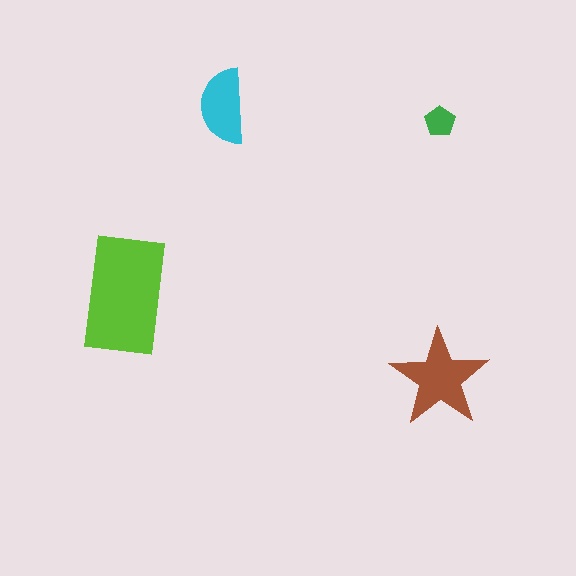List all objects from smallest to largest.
The green pentagon, the cyan semicircle, the brown star, the lime rectangle.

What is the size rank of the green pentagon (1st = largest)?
4th.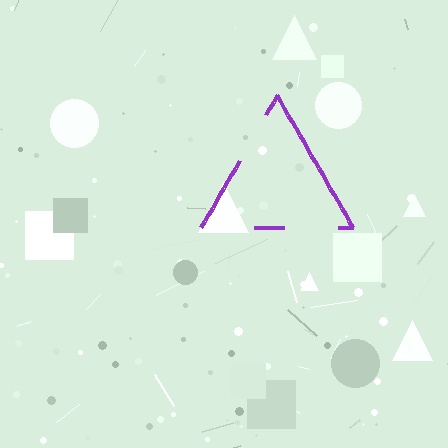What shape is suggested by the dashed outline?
The dashed outline suggests a triangle.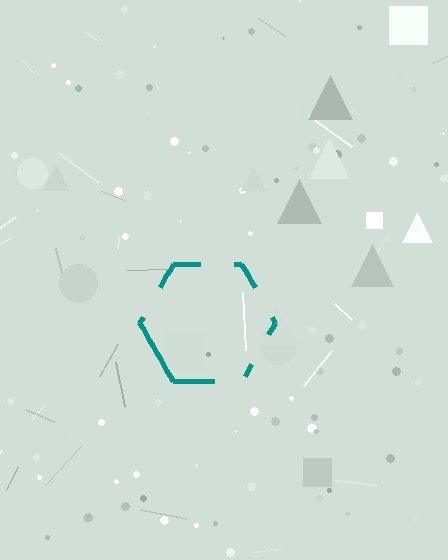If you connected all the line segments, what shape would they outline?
They would outline a hexagon.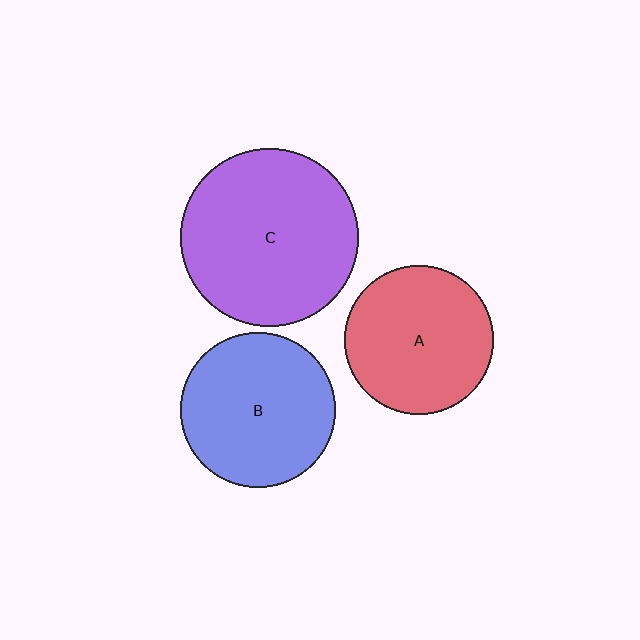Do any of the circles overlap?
No, none of the circles overlap.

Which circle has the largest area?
Circle C (purple).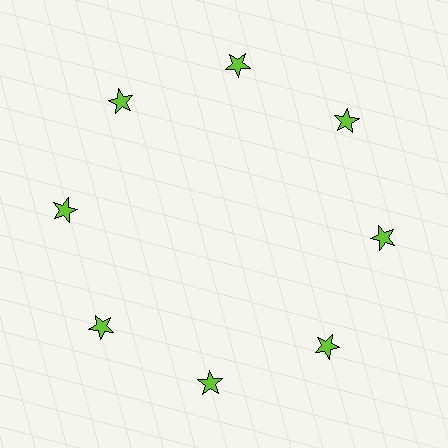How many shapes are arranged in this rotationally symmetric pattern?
There are 8 shapes, arranged in 8 groups of 1.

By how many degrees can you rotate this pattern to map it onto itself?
The pattern maps onto itself every 45 degrees of rotation.